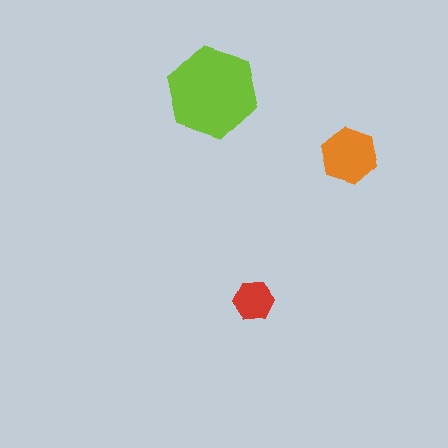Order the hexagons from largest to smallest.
the lime one, the orange one, the red one.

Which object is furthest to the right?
The orange hexagon is rightmost.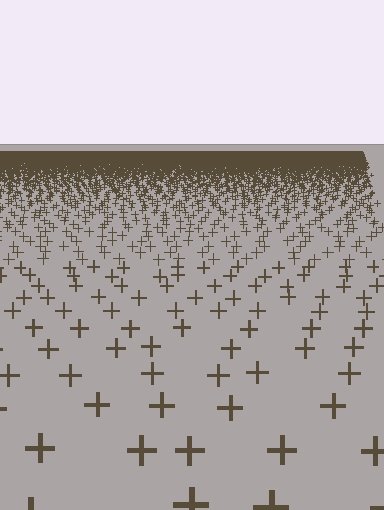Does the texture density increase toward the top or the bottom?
Density increases toward the top.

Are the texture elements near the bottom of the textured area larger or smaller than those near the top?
Larger. Near the bottom, elements are closer to the viewer and appear at a bigger on-screen size.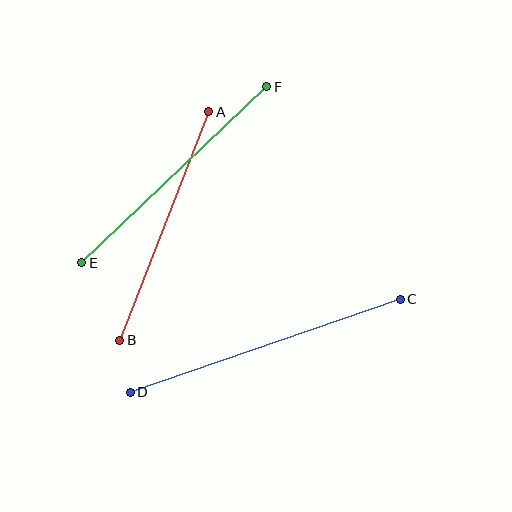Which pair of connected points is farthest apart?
Points C and D are farthest apart.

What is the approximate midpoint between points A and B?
The midpoint is at approximately (164, 226) pixels.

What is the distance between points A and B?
The distance is approximately 245 pixels.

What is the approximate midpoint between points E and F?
The midpoint is at approximately (174, 175) pixels.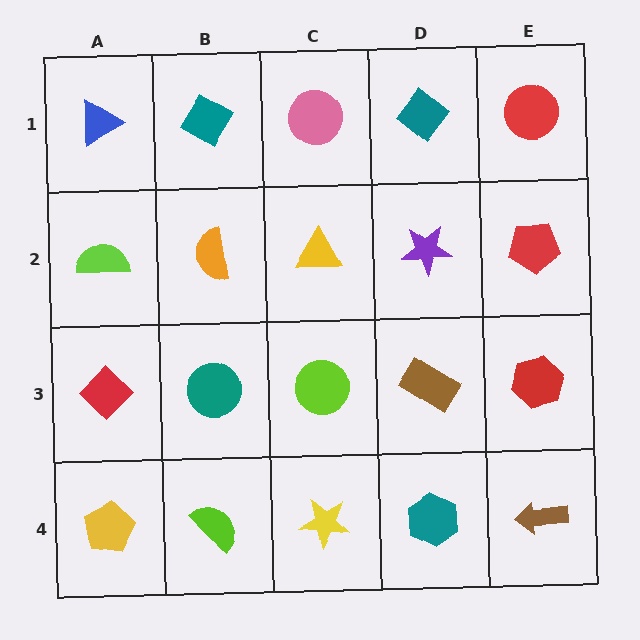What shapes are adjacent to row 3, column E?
A red pentagon (row 2, column E), a brown arrow (row 4, column E), a brown rectangle (row 3, column D).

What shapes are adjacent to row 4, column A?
A red diamond (row 3, column A), a lime semicircle (row 4, column B).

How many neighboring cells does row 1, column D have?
3.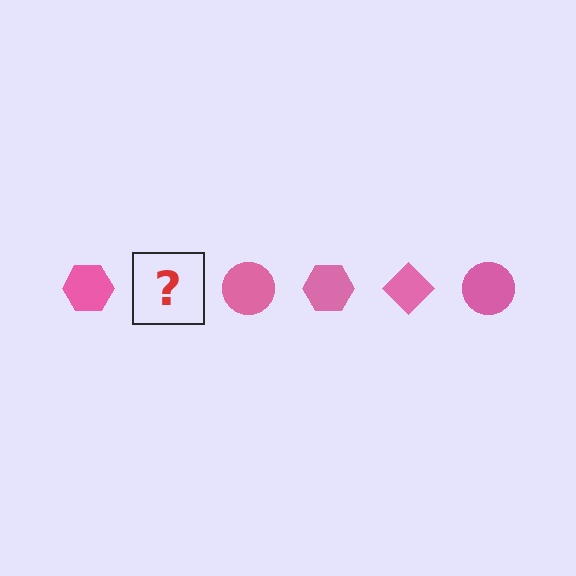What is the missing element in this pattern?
The missing element is a pink diamond.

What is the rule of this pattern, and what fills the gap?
The rule is that the pattern cycles through hexagon, diamond, circle shapes in pink. The gap should be filled with a pink diamond.